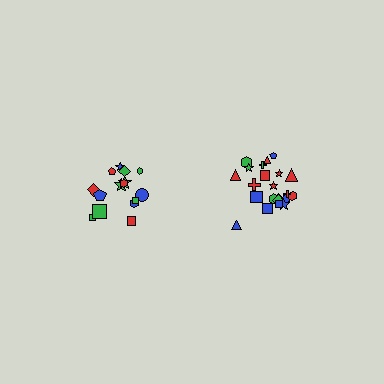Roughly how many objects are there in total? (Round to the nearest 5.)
Roughly 35 objects in total.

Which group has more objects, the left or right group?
The right group.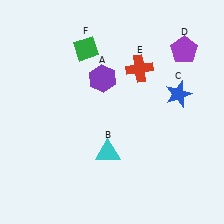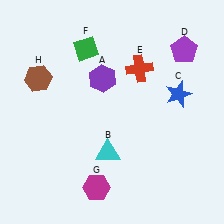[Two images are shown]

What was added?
A magenta hexagon (G), a brown hexagon (H) were added in Image 2.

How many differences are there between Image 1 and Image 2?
There are 2 differences between the two images.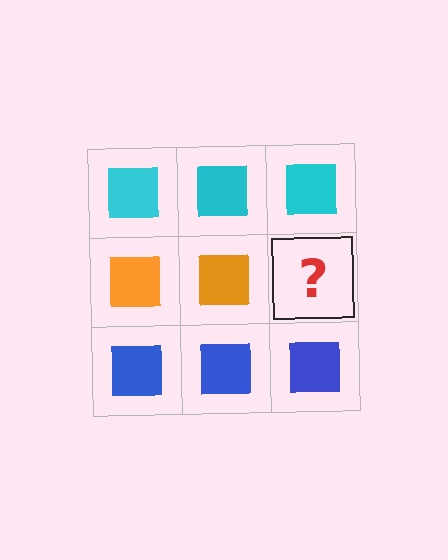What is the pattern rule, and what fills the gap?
The rule is that each row has a consistent color. The gap should be filled with an orange square.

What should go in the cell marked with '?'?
The missing cell should contain an orange square.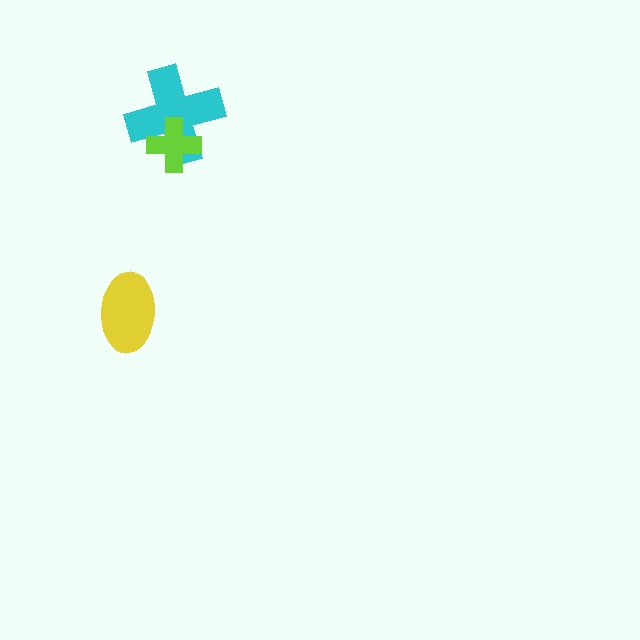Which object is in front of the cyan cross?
The lime cross is in front of the cyan cross.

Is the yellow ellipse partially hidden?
No, no other shape covers it.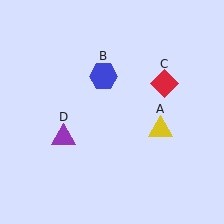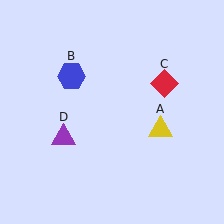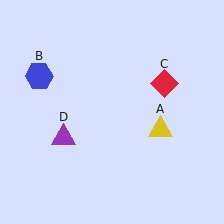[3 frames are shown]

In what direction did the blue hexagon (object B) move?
The blue hexagon (object B) moved left.